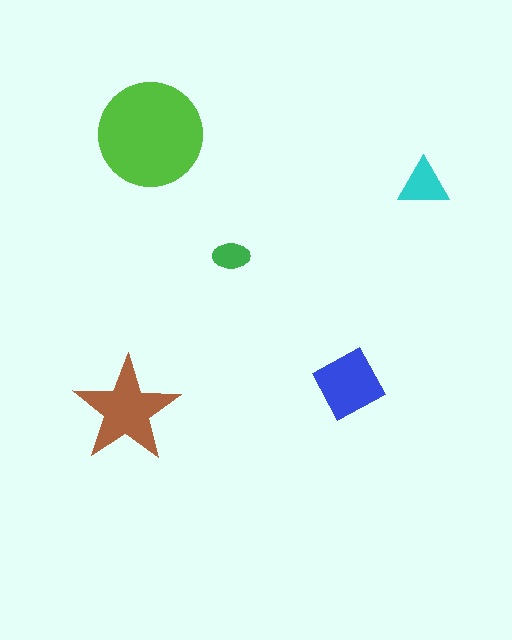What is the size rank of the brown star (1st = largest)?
2nd.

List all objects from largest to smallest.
The lime circle, the brown star, the blue square, the cyan triangle, the green ellipse.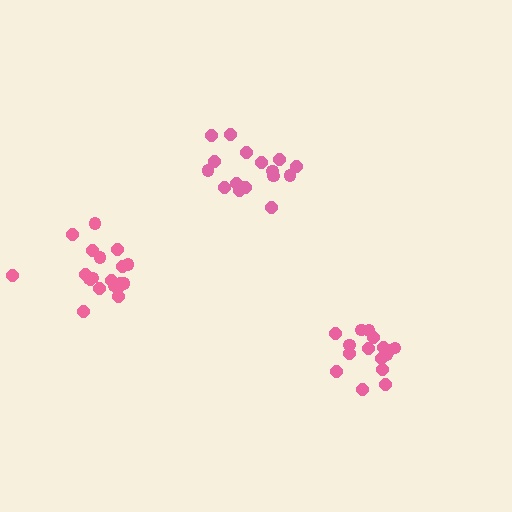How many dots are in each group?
Group 1: 20 dots, Group 2: 16 dots, Group 3: 16 dots (52 total).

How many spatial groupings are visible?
There are 3 spatial groupings.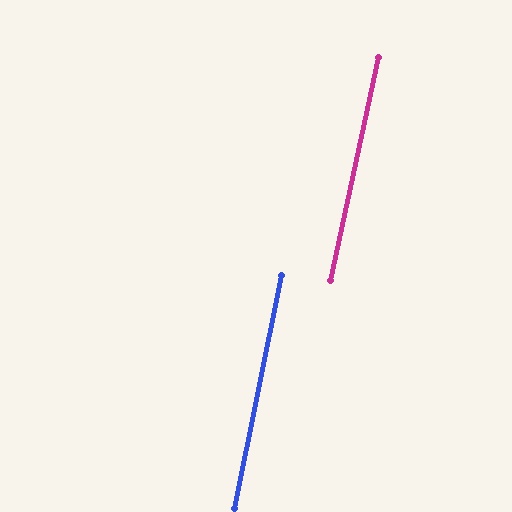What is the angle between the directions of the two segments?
Approximately 1 degree.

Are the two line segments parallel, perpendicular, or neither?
Parallel — their directions differ by only 0.9°.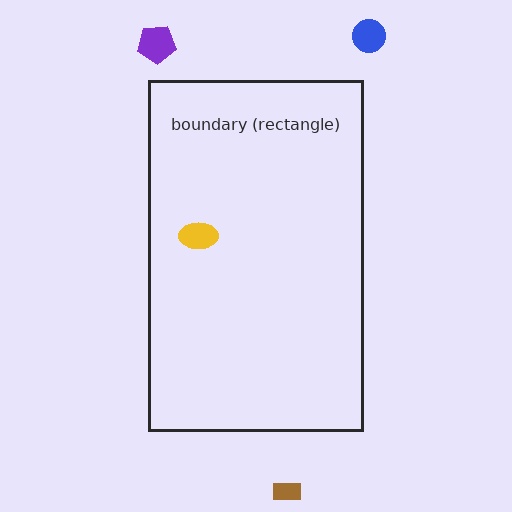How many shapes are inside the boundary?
1 inside, 3 outside.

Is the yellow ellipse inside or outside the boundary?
Inside.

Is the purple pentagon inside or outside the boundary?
Outside.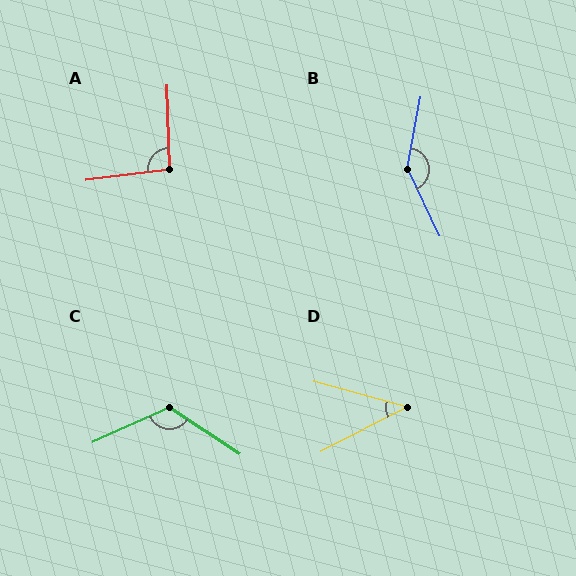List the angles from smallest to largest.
D (42°), A (95°), C (123°), B (144°).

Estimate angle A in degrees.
Approximately 95 degrees.